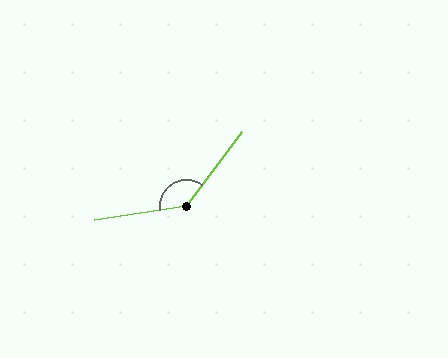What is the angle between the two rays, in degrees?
Approximately 136 degrees.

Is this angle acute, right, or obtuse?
It is obtuse.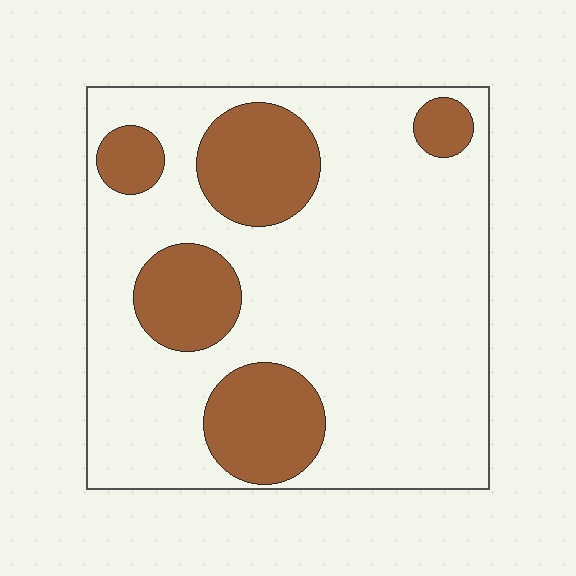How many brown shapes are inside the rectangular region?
5.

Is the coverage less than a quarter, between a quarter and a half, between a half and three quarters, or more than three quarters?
Less than a quarter.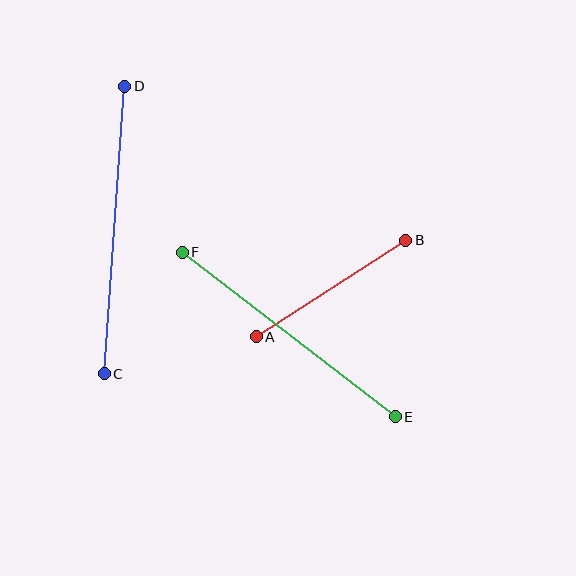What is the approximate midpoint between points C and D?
The midpoint is at approximately (115, 230) pixels.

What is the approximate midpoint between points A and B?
The midpoint is at approximately (331, 288) pixels.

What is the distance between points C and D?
The distance is approximately 288 pixels.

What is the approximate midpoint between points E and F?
The midpoint is at approximately (289, 334) pixels.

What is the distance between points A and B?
The distance is approximately 178 pixels.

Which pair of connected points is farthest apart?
Points C and D are farthest apart.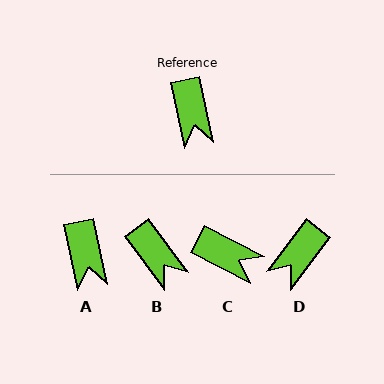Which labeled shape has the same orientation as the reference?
A.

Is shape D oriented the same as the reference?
No, it is off by about 50 degrees.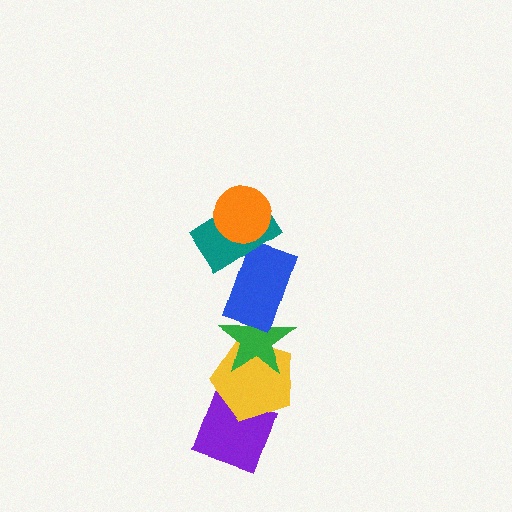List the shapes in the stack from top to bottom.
From top to bottom: the orange circle, the teal rectangle, the blue rectangle, the green star, the yellow pentagon, the purple diamond.